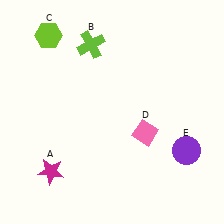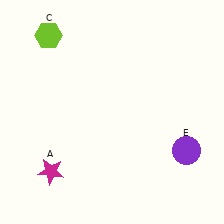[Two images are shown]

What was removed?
The lime cross (B), the pink diamond (D) were removed in Image 2.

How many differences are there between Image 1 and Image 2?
There are 2 differences between the two images.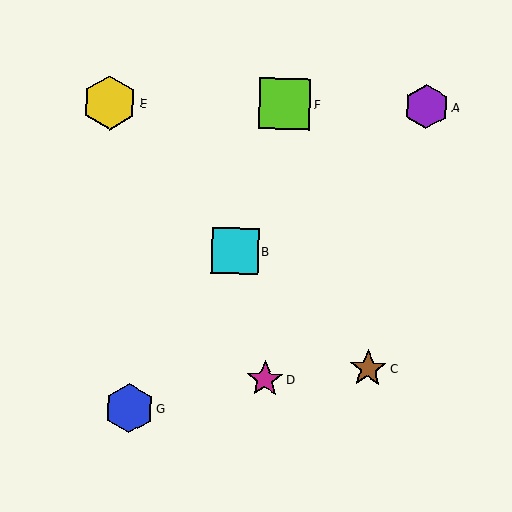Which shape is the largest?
The yellow hexagon (labeled E) is the largest.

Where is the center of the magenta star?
The center of the magenta star is at (265, 379).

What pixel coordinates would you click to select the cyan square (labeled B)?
Click at (235, 251) to select the cyan square B.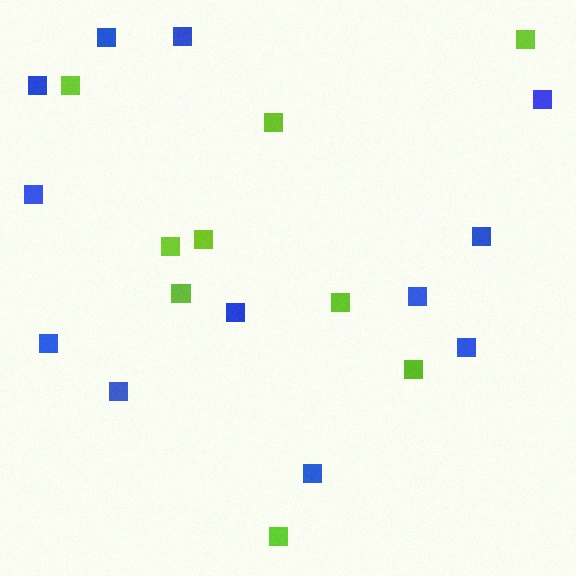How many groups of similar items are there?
There are 2 groups: one group of lime squares (9) and one group of blue squares (12).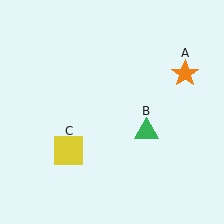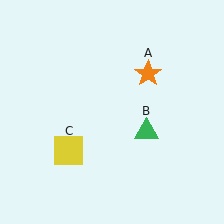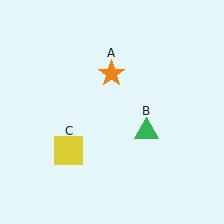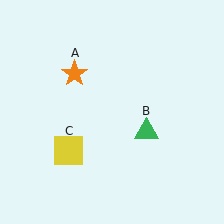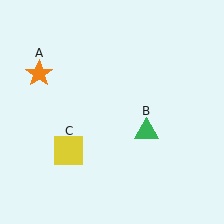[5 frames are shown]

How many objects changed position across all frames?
1 object changed position: orange star (object A).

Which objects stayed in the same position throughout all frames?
Green triangle (object B) and yellow square (object C) remained stationary.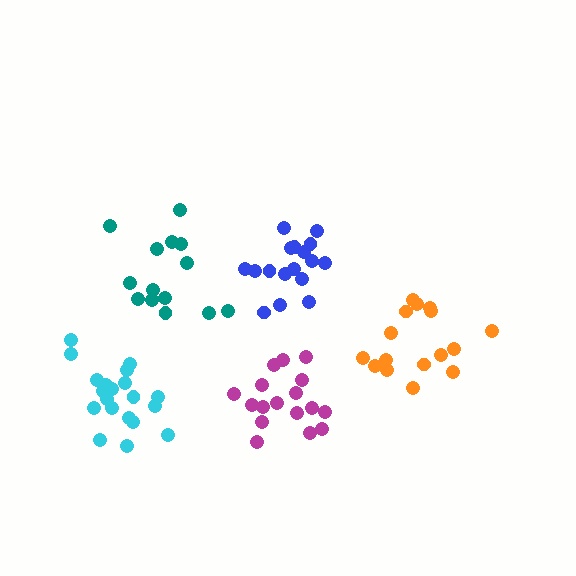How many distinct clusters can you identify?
There are 5 distinct clusters.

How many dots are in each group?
Group 1: 14 dots, Group 2: 20 dots, Group 3: 17 dots, Group 4: 16 dots, Group 5: 17 dots (84 total).